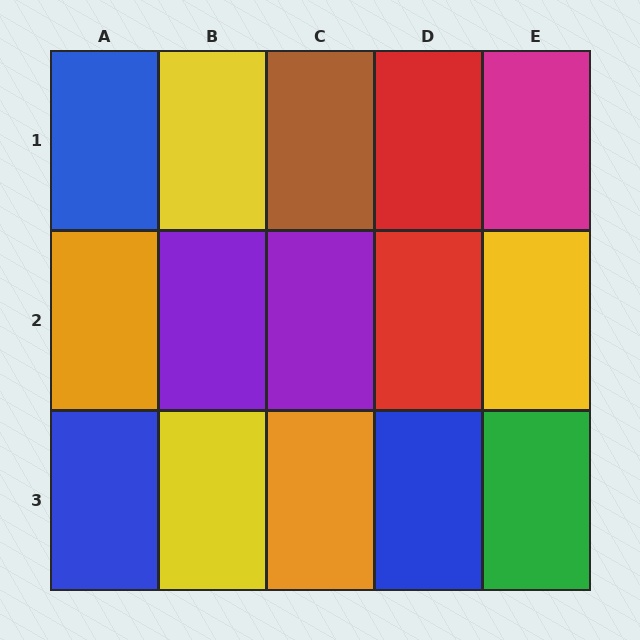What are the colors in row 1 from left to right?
Blue, yellow, brown, red, magenta.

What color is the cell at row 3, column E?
Green.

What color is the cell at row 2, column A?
Orange.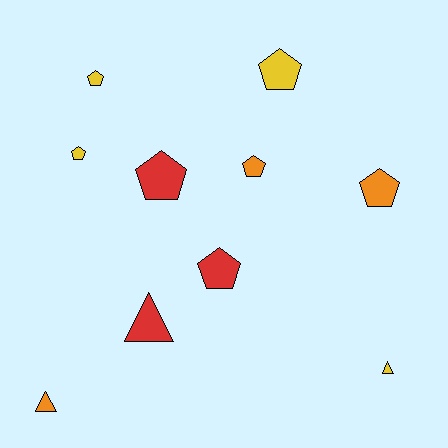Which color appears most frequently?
Yellow, with 4 objects.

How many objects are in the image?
There are 10 objects.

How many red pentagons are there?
There are 2 red pentagons.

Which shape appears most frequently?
Pentagon, with 7 objects.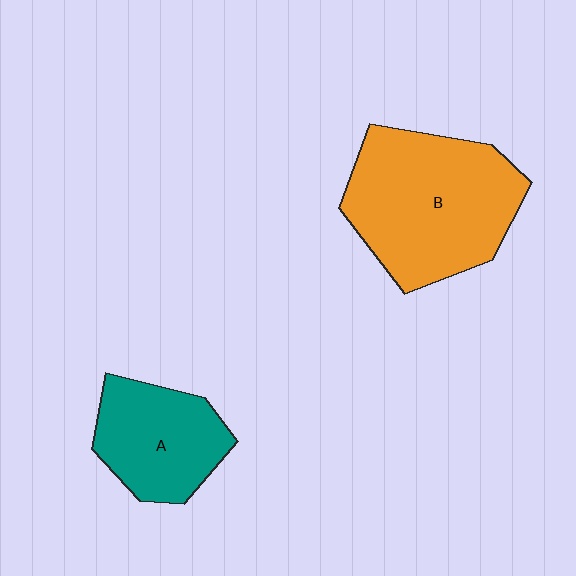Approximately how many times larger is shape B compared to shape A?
Approximately 1.7 times.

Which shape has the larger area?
Shape B (orange).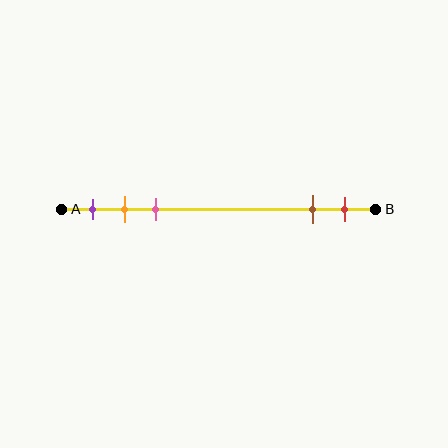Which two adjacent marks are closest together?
The orange and pink marks are the closest adjacent pair.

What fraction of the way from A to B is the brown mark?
The brown mark is approximately 80% (0.8) of the way from A to B.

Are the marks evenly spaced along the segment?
No, the marks are not evenly spaced.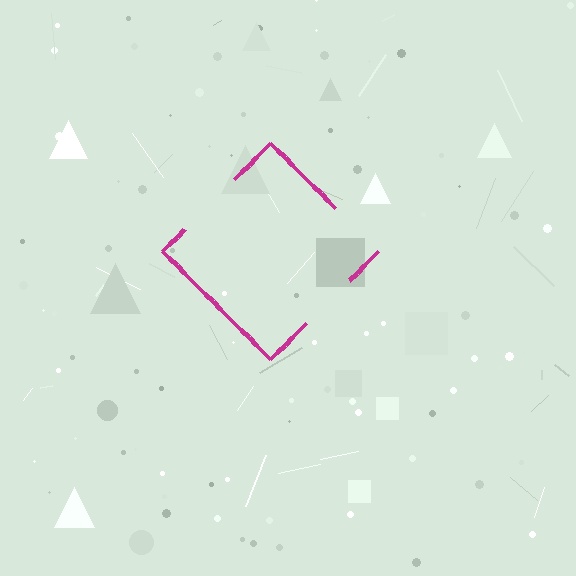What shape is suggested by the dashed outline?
The dashed outline suggests a diamond.